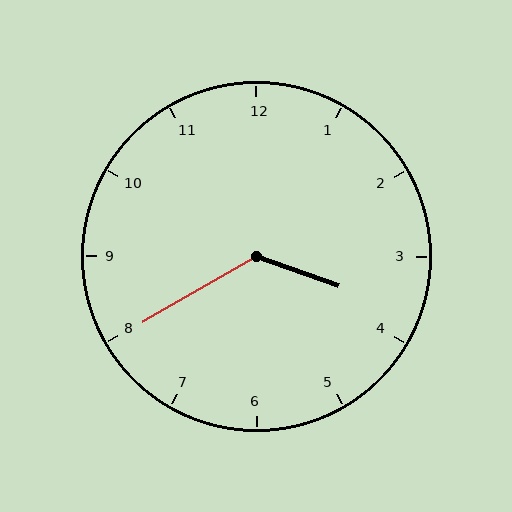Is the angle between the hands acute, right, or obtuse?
It is obtuse.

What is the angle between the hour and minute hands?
Approximately 130 degrees.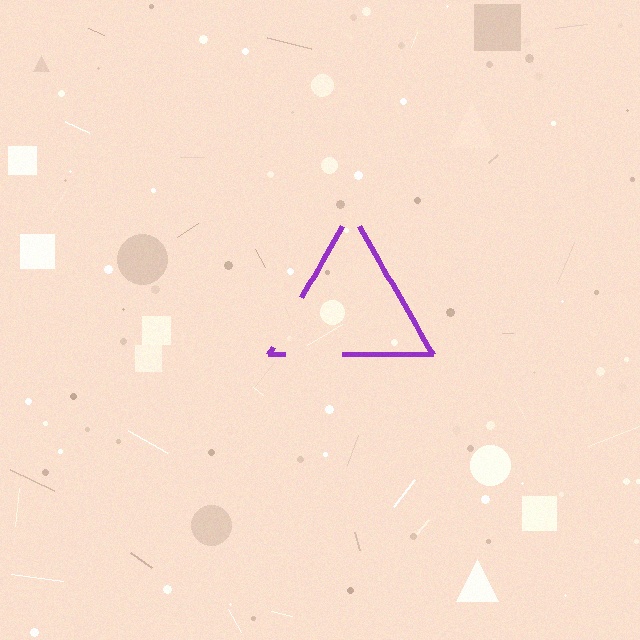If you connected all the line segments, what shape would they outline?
They would outline a triangle.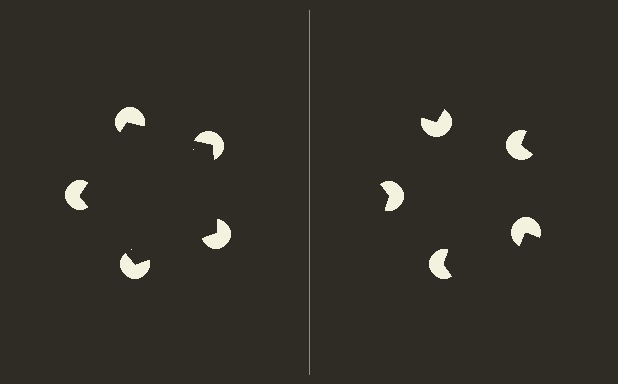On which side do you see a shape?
An illusory pentagon appears on the left side. On the right side the wedge cuts are rotated, so no coherent shape forms.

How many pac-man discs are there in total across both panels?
10 — 5 on each side.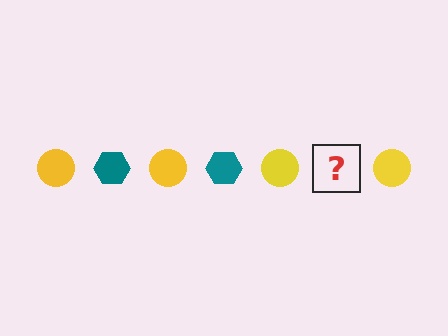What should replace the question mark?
The question mark should be replaced with a teal hexagon.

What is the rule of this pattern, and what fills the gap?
The rule is that the pattern alternates between yellow circle and teal hexagon. The gap should be filled with a teal hexagon.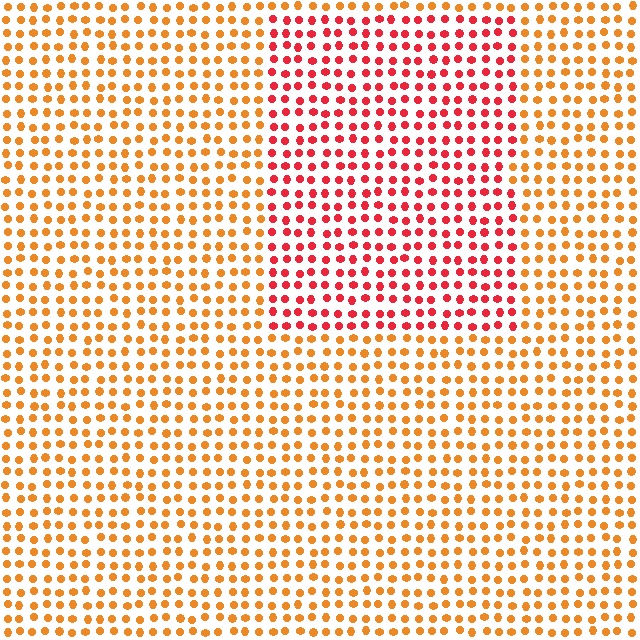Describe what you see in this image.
The image is filled with small orange elements in a uniform arrangement. A rectangle-shaped region is visible where the elements are tinted to a slightly different hue, forming a subtle color boundary.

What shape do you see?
I see a rectangle.